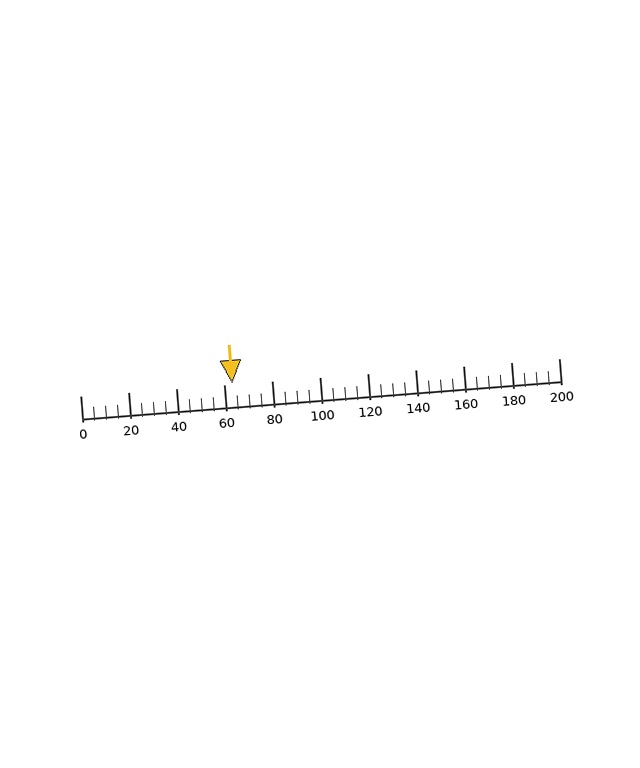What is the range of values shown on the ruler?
The ruler shows values from 0 to 200.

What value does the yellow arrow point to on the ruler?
The yellow arrow points to approximately 64.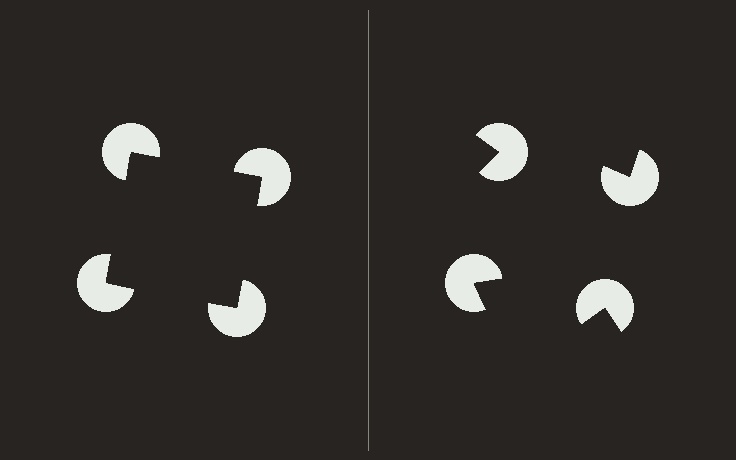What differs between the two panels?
The pac-man discs are positioned identically on both sides; only the wedge orientations differ. On the left they align to a square; on the right they are misaligned.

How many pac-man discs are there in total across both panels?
8 — 4 on each side.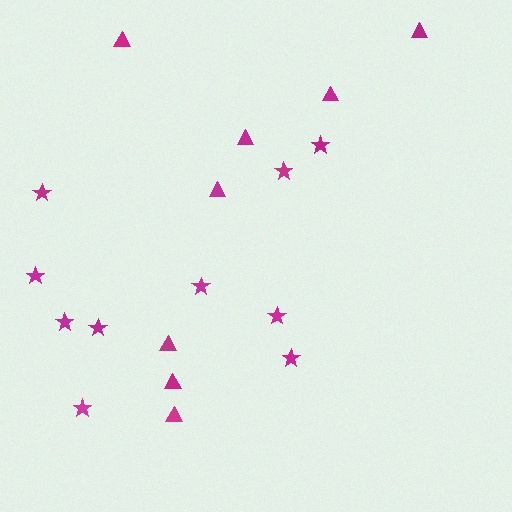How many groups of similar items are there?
There are 2 groups: one group of stars (10) and one group of triangles (8).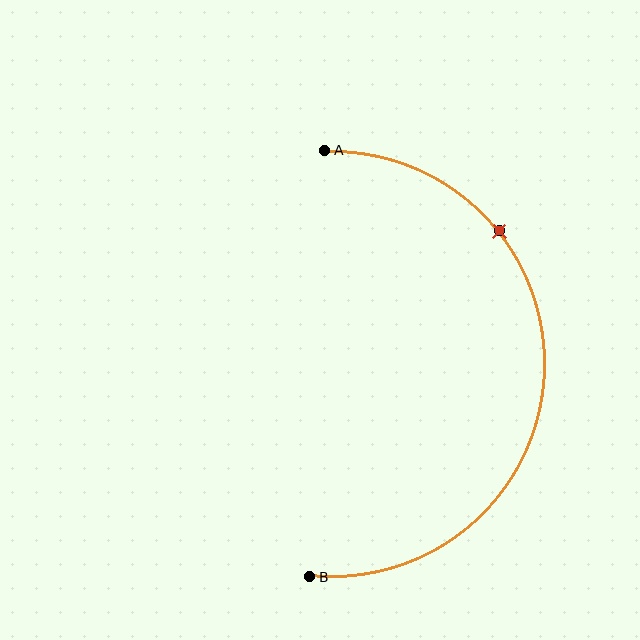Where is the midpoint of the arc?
The arc midpoint is the point on the curve farthest from the straight line joining A and B. It sits to the right of that line.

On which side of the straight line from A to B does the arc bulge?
The arc bulges to the right of the straight line connecting A and B.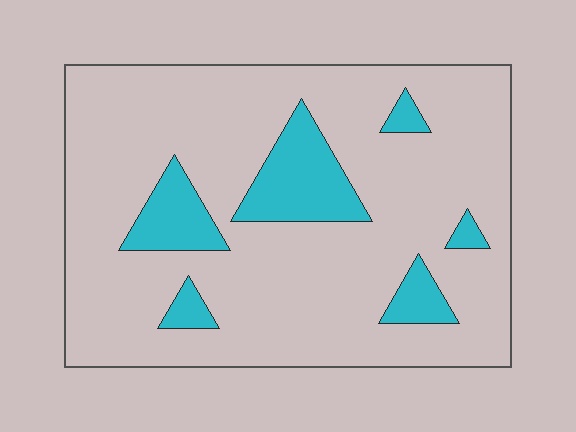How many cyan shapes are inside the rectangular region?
6.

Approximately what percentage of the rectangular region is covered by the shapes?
Approximately 15%.